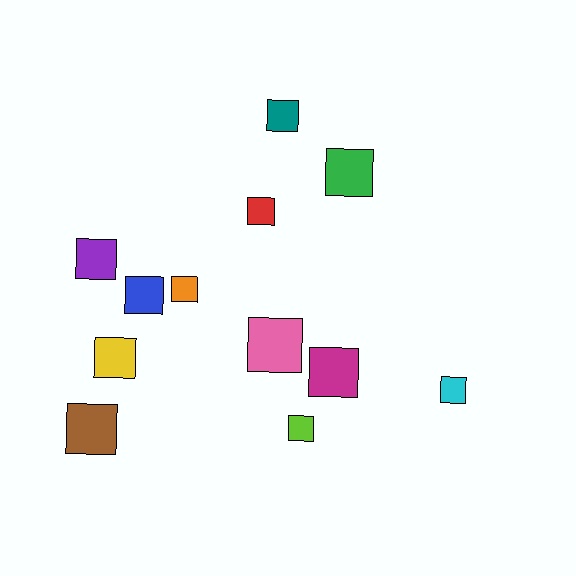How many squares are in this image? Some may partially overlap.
There are 12 squares.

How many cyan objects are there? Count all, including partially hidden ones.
There is 1 cyan object.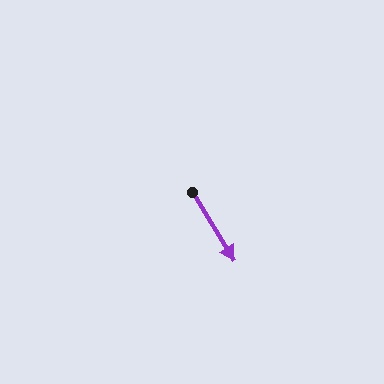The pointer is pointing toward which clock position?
Roughly 5 o'clock.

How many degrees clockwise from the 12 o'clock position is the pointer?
Approximately 148 degrees.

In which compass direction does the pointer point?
Southeast.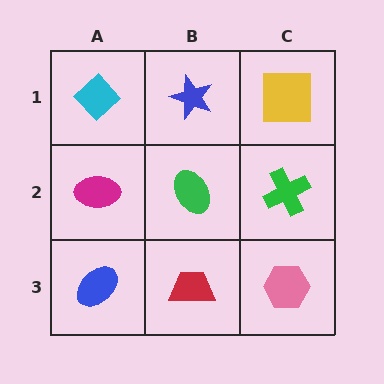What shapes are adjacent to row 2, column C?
A yellow square (row 1, column C), a pink hexagon (row 3, column C), a green ellipse (row 2, column B).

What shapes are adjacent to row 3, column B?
A green ellipse (row 2, column B), a blue ellipse (row 3, column A), a pink hexagon (row 3, column C).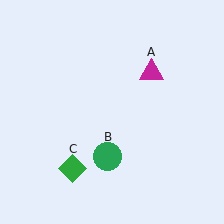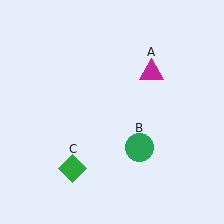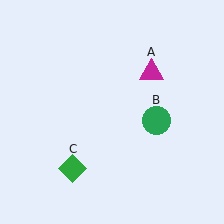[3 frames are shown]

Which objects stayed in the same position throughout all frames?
Magenta triangle (object A) and green diamond (object C) remained stationary.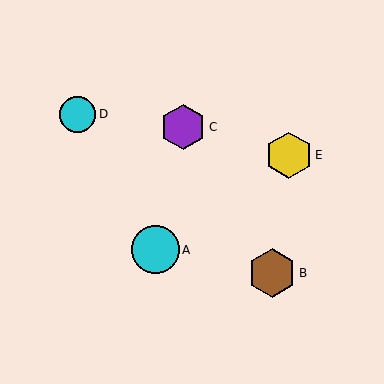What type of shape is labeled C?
Shape C is a purple hexagon.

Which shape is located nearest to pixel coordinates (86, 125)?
The cyan circle (labeled D) at (78, 114) is nearest to that location.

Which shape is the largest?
The brown hexagon (labeled B) is the largest.